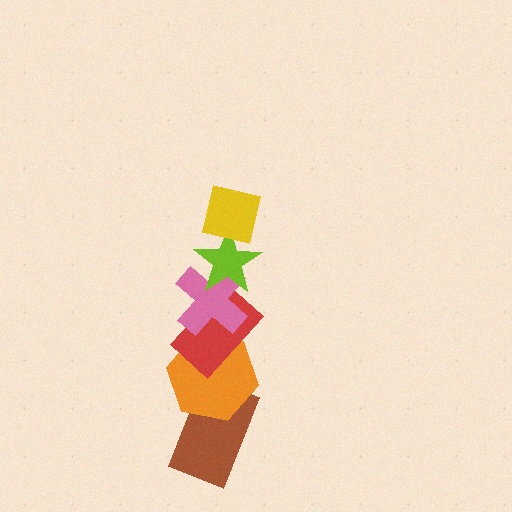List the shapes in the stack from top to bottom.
From top to bottom: the yellow square, the lime star, the pink cross, the red rectangle, the orange hexagon, the brown rectangle.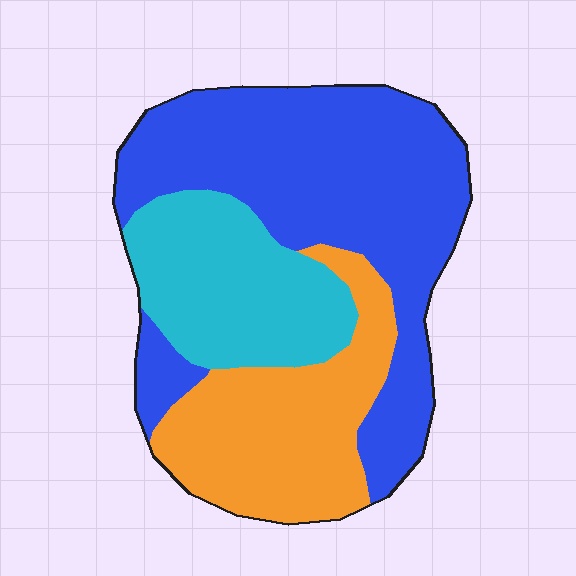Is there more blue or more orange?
Blue.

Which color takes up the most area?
Blue, at roughly 50%.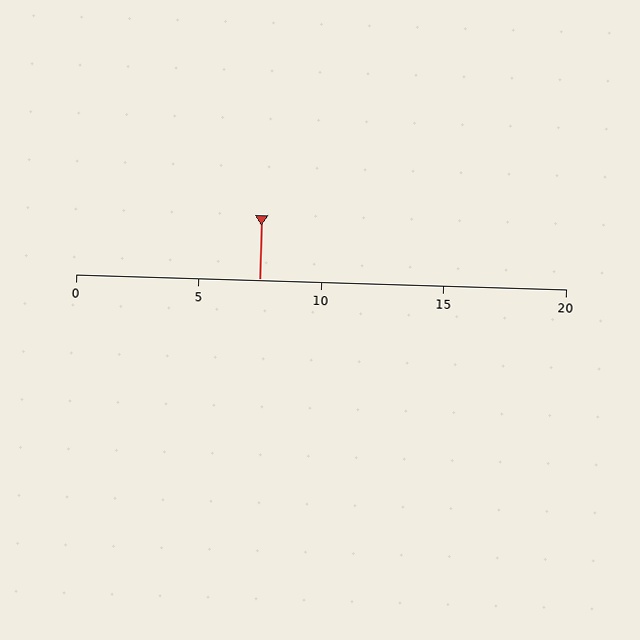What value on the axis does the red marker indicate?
The marker indicates approximately 7.5.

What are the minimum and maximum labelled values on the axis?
The axis runs from 0 to 20.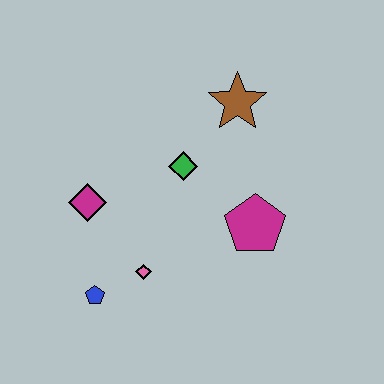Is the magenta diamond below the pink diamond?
No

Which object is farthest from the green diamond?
The blue pentagon is farthest from the green diamond.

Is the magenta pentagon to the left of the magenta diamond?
No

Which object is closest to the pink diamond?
The blue pentagon is closest to the pink diamond.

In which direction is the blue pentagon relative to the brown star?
The blue pentagon is below the brown star.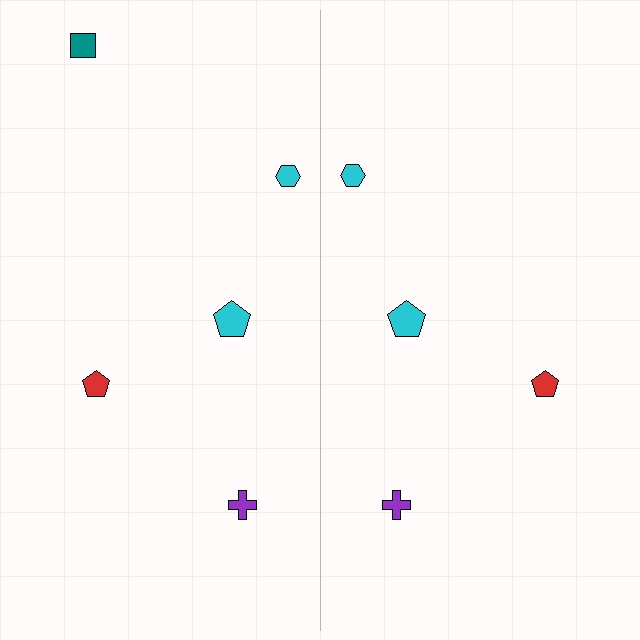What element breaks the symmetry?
A teal square is missing from the right side.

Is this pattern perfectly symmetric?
No, the pattern is not perfectly symmetric. A teal square is missing from the right side.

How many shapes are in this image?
There are 9 shapes in this image.